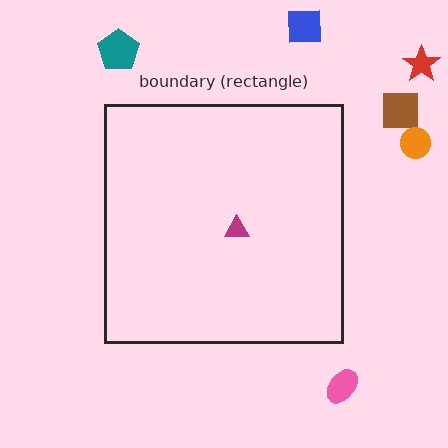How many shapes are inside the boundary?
1 inside, 6 outside.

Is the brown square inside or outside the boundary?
Outside.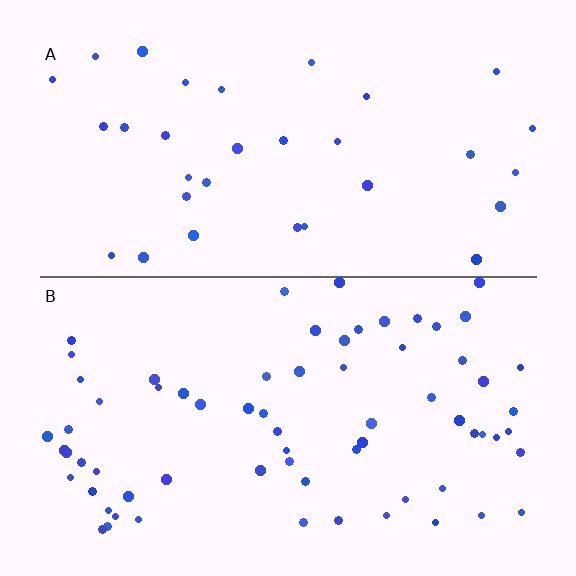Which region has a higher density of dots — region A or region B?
B (the bottom).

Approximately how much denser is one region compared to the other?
Approximately 2.1× — region B over region A.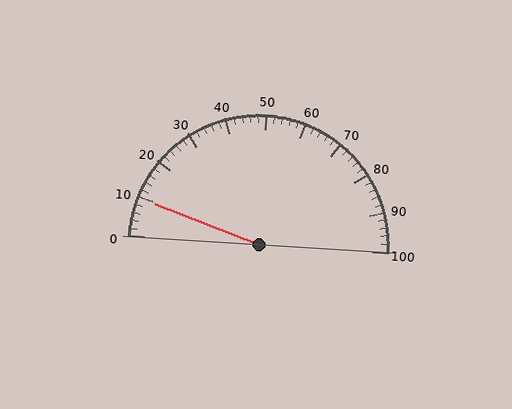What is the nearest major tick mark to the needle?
The nearest major tick mark is 10.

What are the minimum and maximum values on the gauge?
The gauge ranges from 0 to 100.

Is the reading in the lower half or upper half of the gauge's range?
The reading is in the lower half of the range (0 to 100).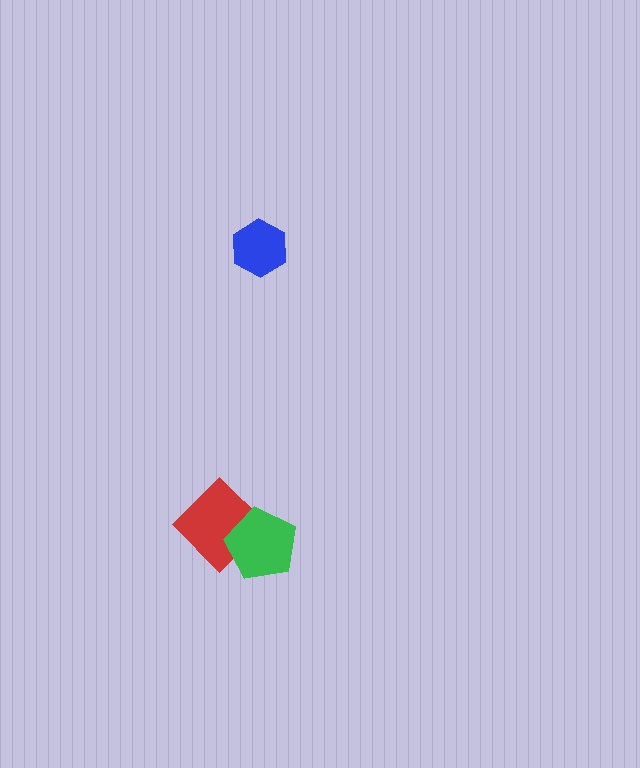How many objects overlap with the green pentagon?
1 object overlaps with the green pentagon.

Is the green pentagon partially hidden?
No, no other shape covers it.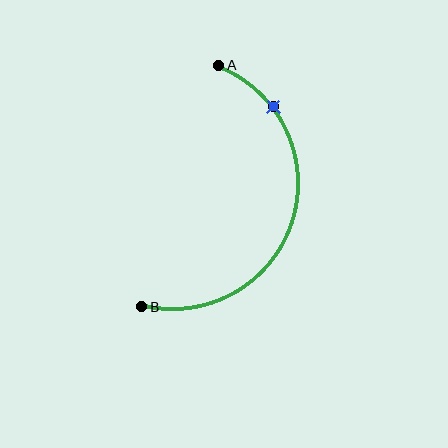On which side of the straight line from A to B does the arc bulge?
The arc bulges to the right of the straight line connecting A and B.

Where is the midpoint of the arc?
The arc midpoint is the point on the curve farthest from the straight line joining A and B. It sits to the right of that line.